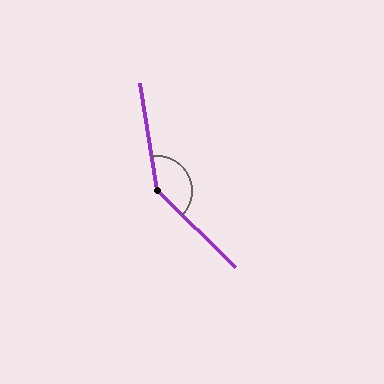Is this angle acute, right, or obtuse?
It is obtuse.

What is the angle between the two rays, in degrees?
Approximately 143 degrees.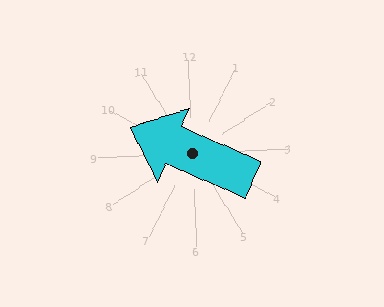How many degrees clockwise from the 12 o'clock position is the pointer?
Approximately 296 degrees.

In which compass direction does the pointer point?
Northwest.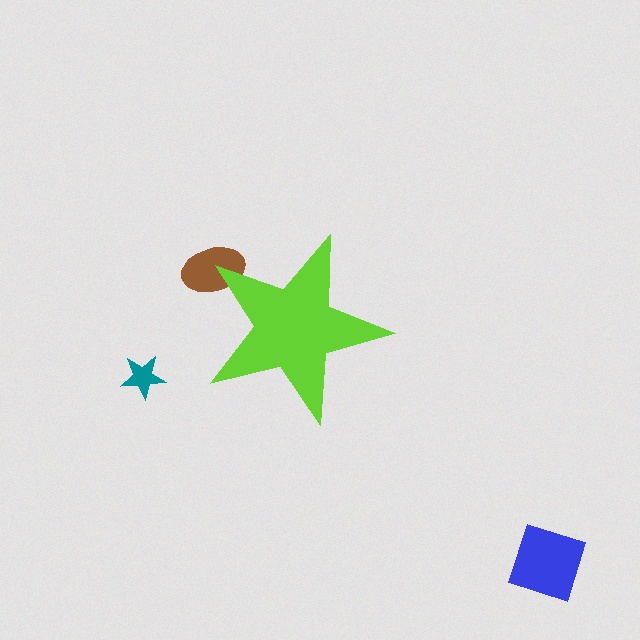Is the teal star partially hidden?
No, the teal star is fully visible.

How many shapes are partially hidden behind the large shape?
1 shape is partially hidden.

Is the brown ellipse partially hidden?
Yes, the brown ellipse is partially hidden behind the lime star.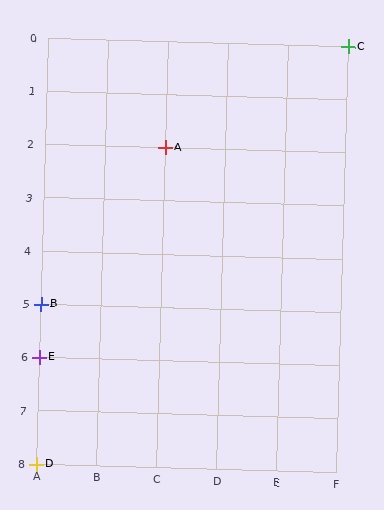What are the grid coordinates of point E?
Point E is at grid coordinates (A, 6).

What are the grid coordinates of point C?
Point C is at grid coordinates (F, 0).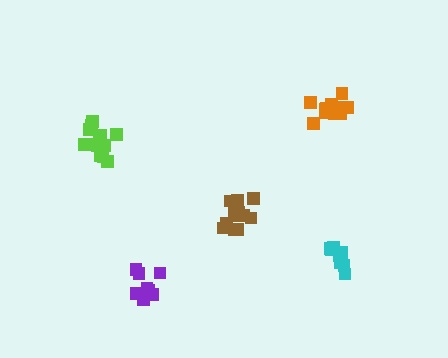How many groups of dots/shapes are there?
There are 5 groups.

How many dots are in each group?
Group 1: 14 dots, Group 2: 12 dots, Group 3: 8 dots, Group 4: 13 dots, Group 5: 9 dots (56 total).